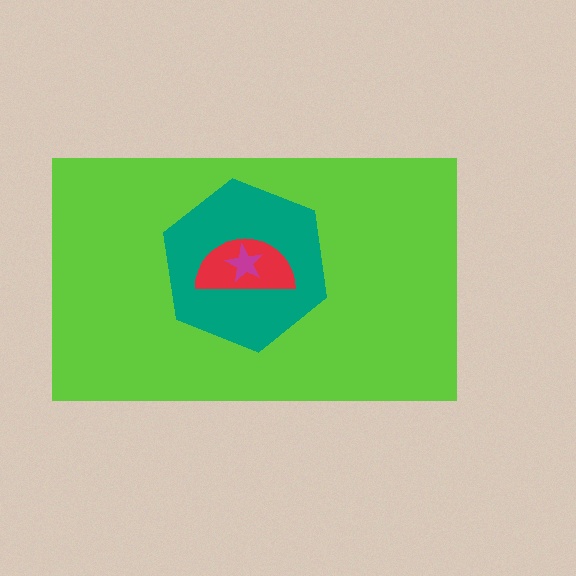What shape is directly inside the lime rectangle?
The teal hexagon.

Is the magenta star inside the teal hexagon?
Yes.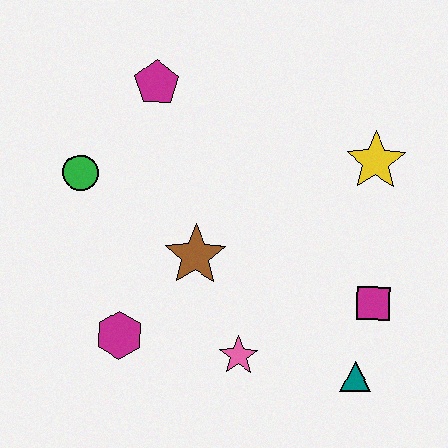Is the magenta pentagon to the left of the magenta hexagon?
No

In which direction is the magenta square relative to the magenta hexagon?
The magenta square is to the right of the magenta hexagon.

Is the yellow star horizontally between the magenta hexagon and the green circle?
No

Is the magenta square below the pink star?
No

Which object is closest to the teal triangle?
The magenta square is closest to the teal triangle.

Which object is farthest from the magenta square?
The green circle is farthest from the magenta square.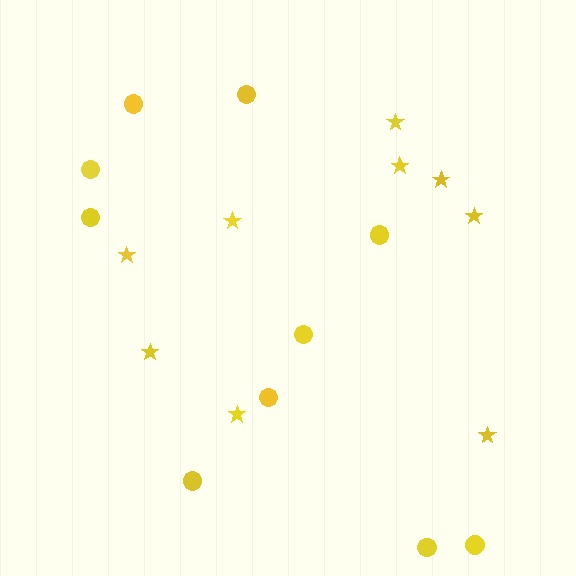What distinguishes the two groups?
There are 2 groups: one group of circles (10) and one group of stars (9).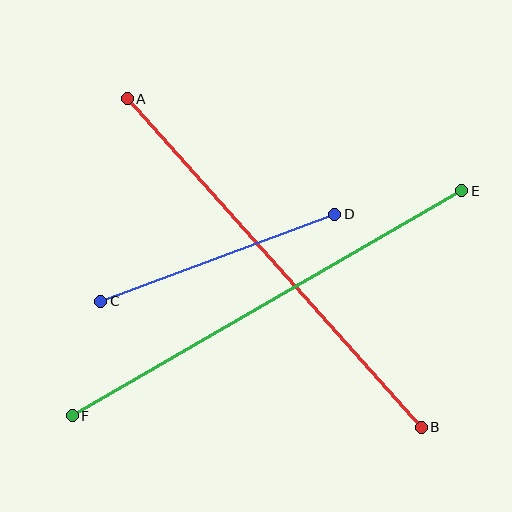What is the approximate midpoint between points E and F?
The midpoint is at approximately (267, 303) pixels.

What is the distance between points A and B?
The distance is approximately 441 pixels.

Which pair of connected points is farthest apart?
Points E and F are farthest apart.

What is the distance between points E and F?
The distance is approximately 450 pixels.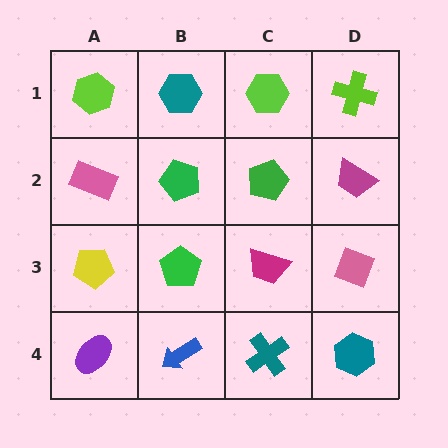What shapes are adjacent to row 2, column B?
A teal hexagon (row 1, column B), a green pentagon (row 3, column B), a pink rectangle (row 2, column A), a green pentagon (row 2, column C).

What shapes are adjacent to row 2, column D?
A lime cross (row 1, column D), a pink diamond (row 3, column D), a green pentagon (row 2, column C).